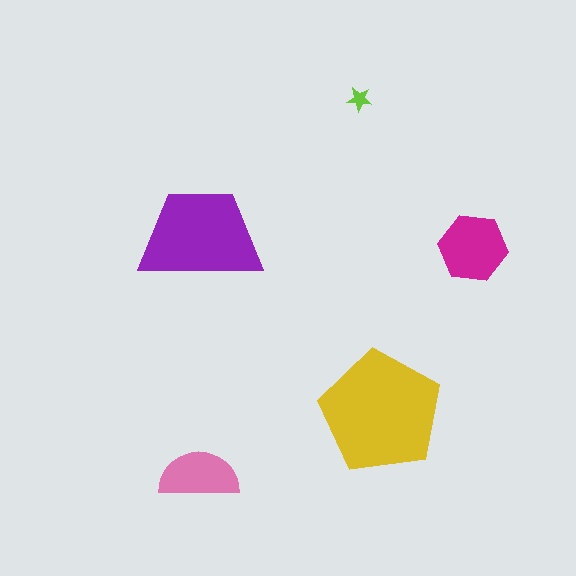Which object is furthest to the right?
The magenta hexagon is rightmost.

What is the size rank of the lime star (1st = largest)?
5th.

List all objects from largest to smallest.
The yellow pentagon, the purple trapezoid, the magenta hexagon, the pink semicircle, the lime star.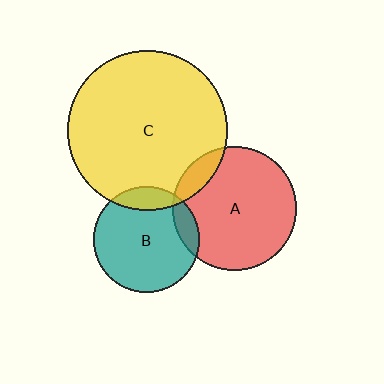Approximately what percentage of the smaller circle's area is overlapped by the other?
Approximately 10%.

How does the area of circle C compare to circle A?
Approximately 1.7 times.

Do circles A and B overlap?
Yes.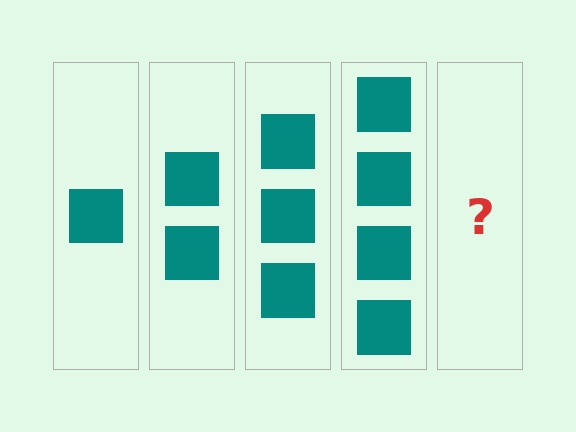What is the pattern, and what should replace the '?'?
The pattern is that each step adds one more square. The '?' should be 5 squares.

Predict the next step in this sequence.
The next step is 5 squares.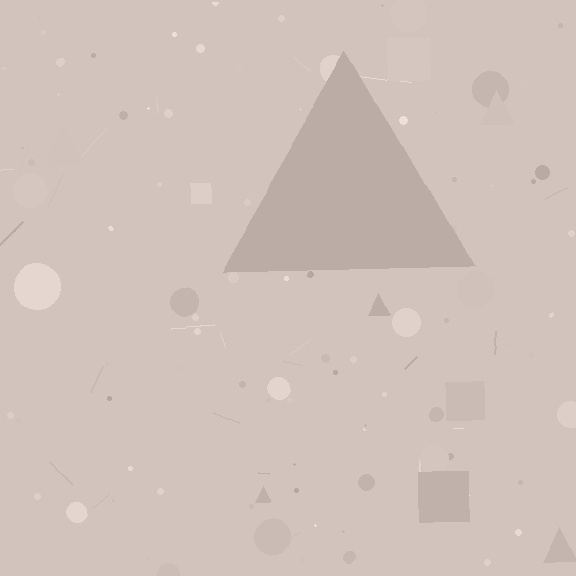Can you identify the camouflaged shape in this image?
The camouflaged shape is a triangle.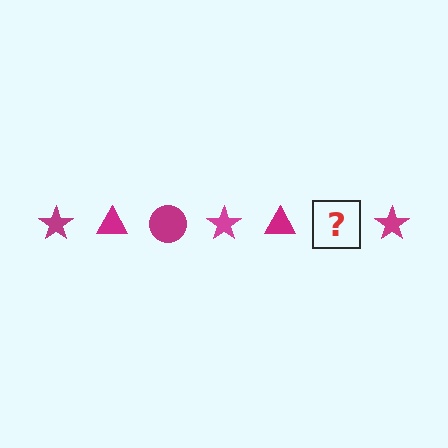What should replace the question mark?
The question mark should be replaced with a magenta circle.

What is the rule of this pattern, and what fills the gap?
The rule is that the pattern cycles through star, triangle, circle shapes in magenta. The gap should be filled with a magenta circle.